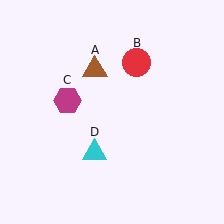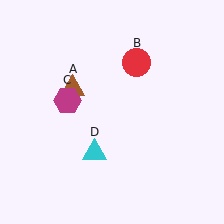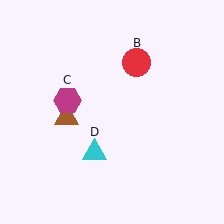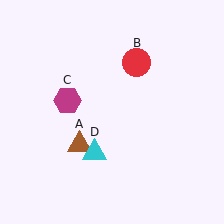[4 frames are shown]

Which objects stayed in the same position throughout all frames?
Red circle (object B) and magenta hexagon (object C) and cyan triangle (object D) remained stationary.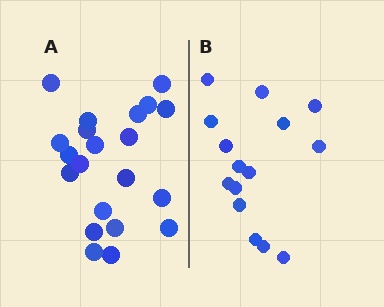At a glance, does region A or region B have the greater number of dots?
Region A (the left region) has more dots.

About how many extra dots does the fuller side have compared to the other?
Region A has about 6 more dots than region B.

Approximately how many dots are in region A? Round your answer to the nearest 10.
About 20 dots. (The exact count is 21, which rounds to 20.)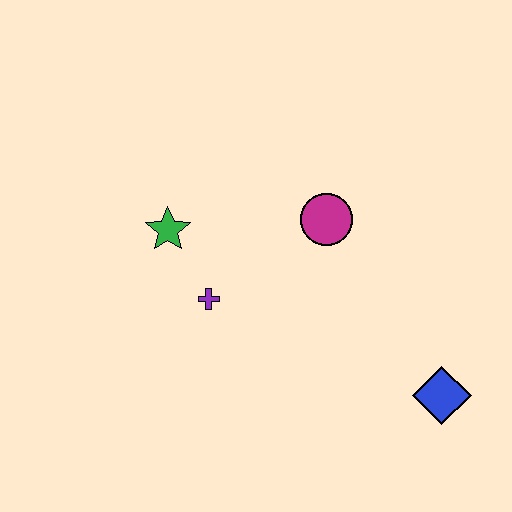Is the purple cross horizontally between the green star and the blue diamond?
Yes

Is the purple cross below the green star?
Yes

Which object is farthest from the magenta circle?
The blue diamond is farthest from the magenta circle.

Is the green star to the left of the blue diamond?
Yes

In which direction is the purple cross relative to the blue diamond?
The purple cross is to the left of the blue diamond.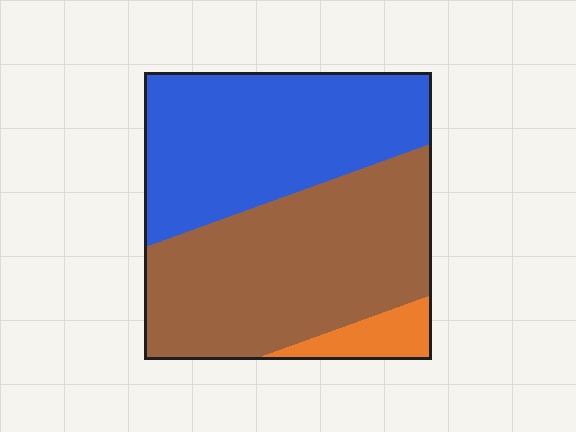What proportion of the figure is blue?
Blue takes up about two fifths (2/5) of the figure.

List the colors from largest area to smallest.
From largest to smallest: brown, blue, orange.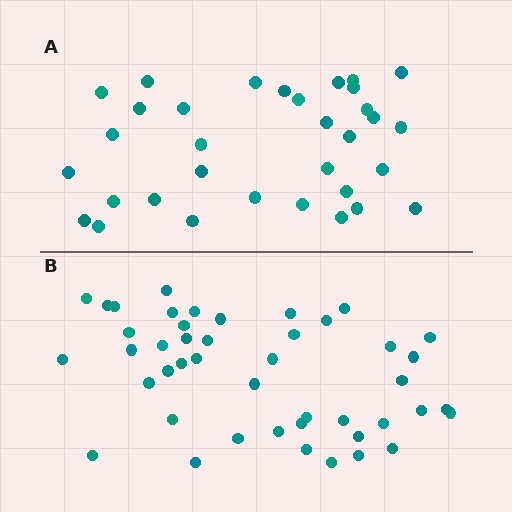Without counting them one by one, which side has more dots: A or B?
Region B (the bottom region) has more dots.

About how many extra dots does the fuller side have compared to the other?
Region B has roughly 12 or so more dots than region A.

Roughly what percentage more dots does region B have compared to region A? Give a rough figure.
About 35% more.